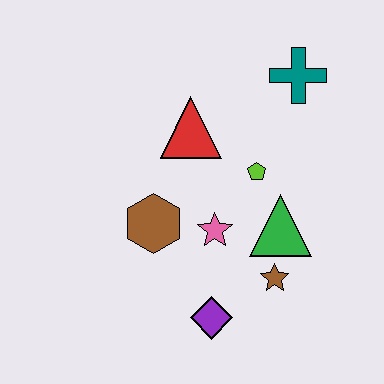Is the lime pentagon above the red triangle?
No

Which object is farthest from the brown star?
The teal cross is farthest from the brown star.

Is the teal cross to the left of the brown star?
No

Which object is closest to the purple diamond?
The brown star is closest to the purple diamond.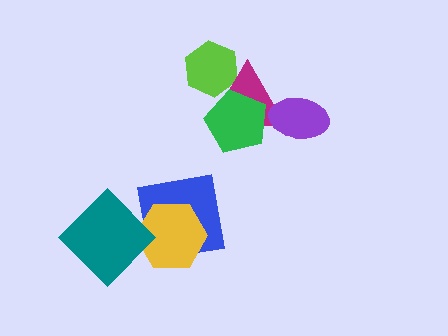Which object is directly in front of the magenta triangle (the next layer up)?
The green pentagon is directly in front of the magenta triangle.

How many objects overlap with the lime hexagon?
1 object overlaps with the lime hexagon.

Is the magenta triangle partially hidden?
Yes, it is partially covered by another shape.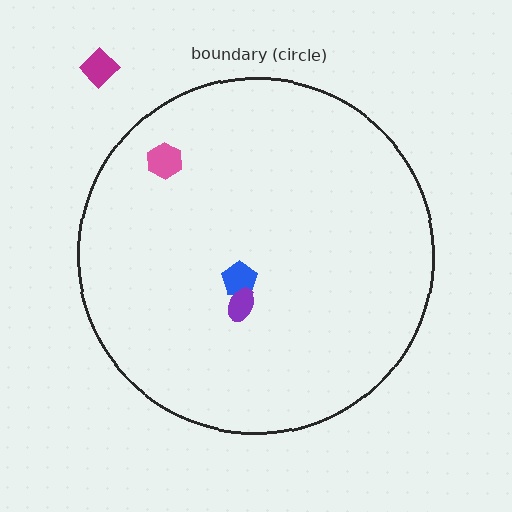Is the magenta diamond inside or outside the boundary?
Outside.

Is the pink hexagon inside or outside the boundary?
Inside.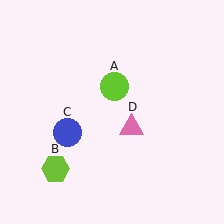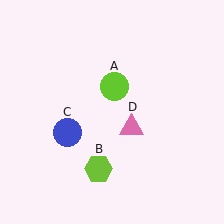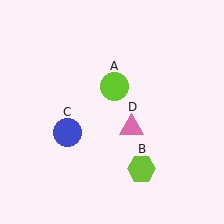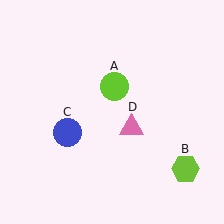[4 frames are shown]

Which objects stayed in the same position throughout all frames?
Lime circle (object A) and blue circle (object C) and pink triangle (object D) remained stationary.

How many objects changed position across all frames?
1 object changed position: lime hexagon (object B).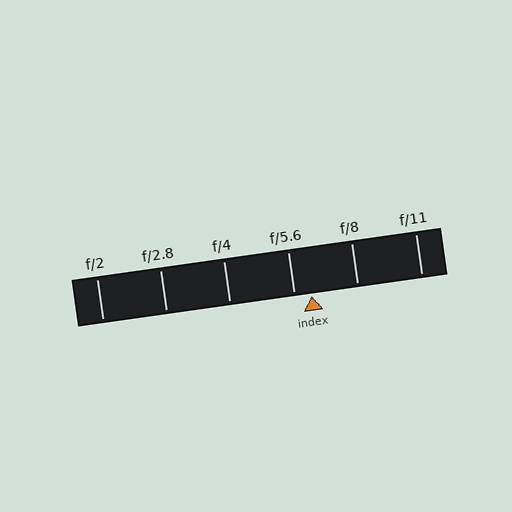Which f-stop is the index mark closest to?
The index mark is closest to f/5.6.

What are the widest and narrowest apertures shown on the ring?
The widest aperture shown is f/2 and the narrowest is f/11.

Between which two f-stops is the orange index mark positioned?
The index mark is between f/5.6 and f/8.